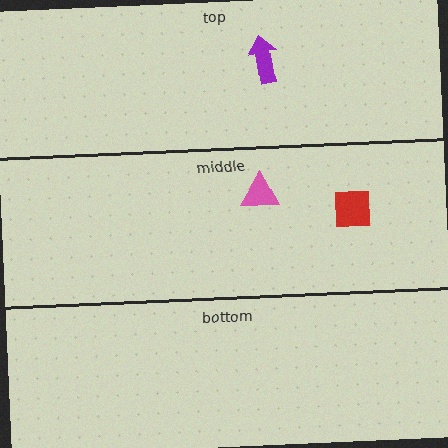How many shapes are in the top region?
1.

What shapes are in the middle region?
The pink triangle, the red square.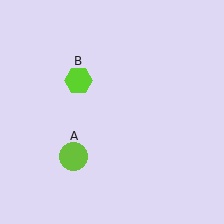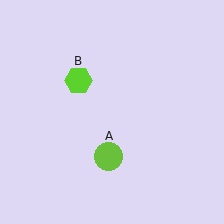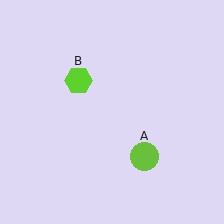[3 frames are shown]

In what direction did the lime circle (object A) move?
The lime circle (object A) moved right.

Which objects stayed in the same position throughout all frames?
Lime hexagon (object B) remained stationary.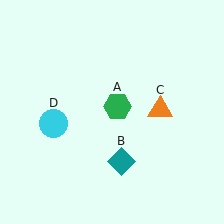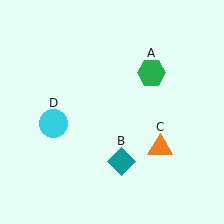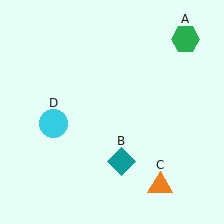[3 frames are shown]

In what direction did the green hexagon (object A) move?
The green hexagon (object A) moved up and to the right.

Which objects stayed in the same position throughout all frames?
Teal diamond (object B) and cyan circle (object D) remained stationary.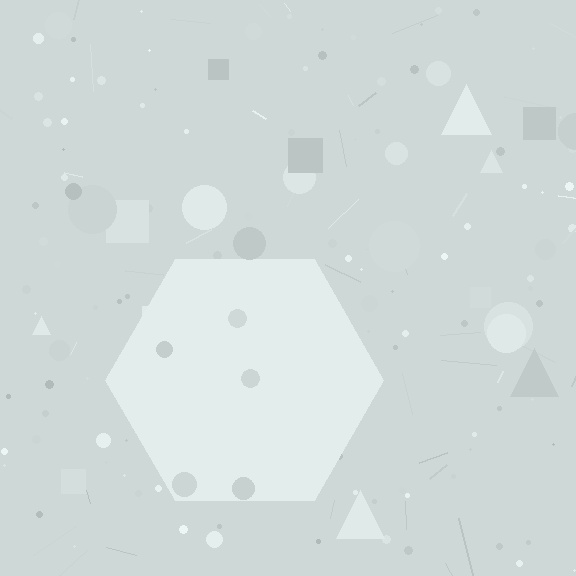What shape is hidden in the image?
A hexagon is hidden in the image.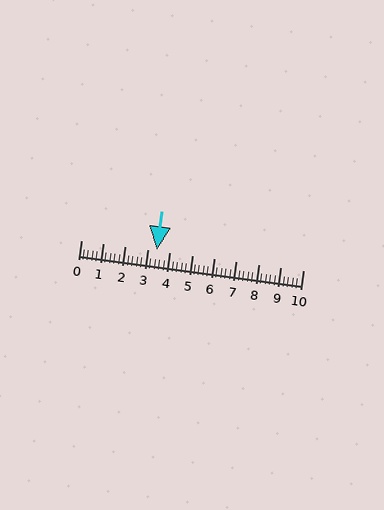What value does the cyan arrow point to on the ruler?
The cyan arrow points to approximately 3.4.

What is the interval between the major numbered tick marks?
The major tick marks are spaced 1 units apart.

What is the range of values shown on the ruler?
The ruler shows values from 0 to 10.